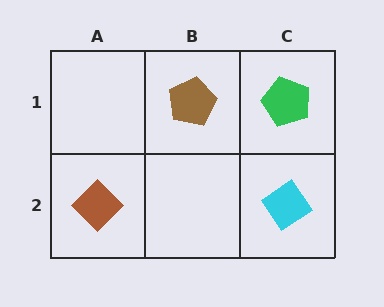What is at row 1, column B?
A brown pentagon.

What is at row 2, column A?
A brown diamond.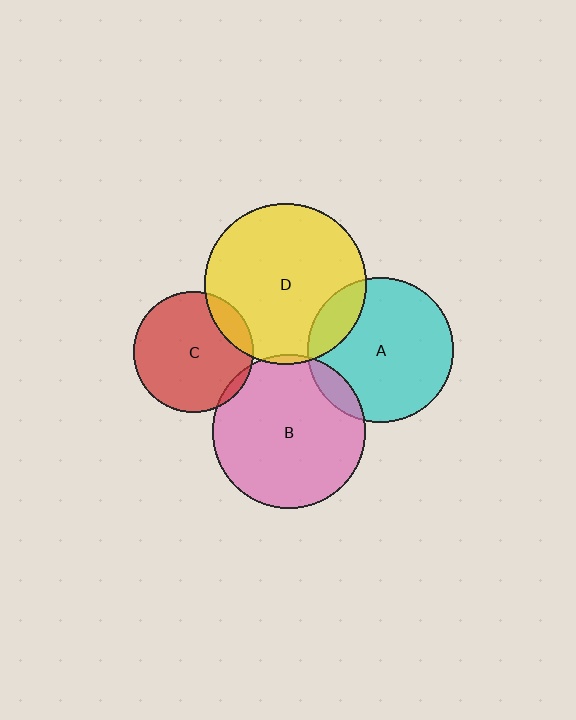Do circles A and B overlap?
Yes.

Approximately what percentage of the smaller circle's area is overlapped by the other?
Approximately 10%.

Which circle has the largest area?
Circle D (yellow).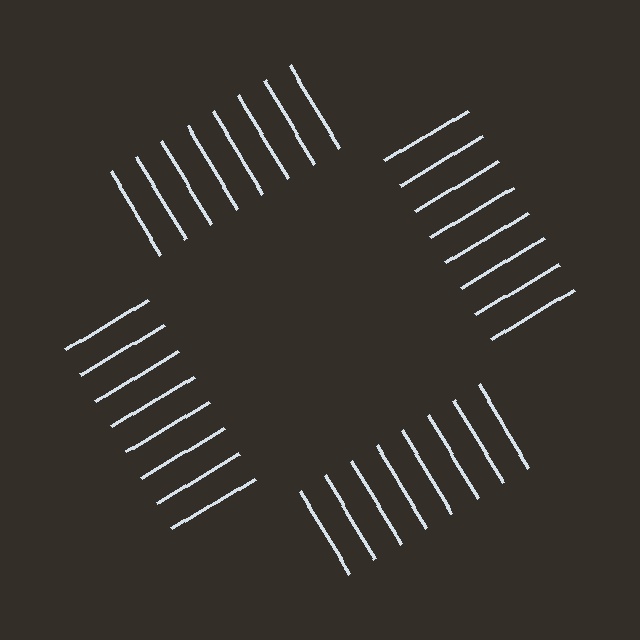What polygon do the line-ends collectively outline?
An illusory square — the line segments terminate on its edges but no continuous stroke is drawn.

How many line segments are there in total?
32 — 8 along each of the 4 edges.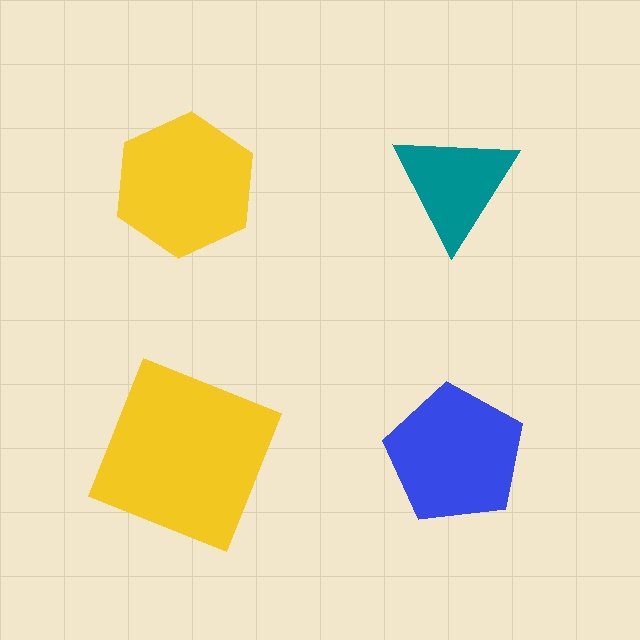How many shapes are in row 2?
2 shapes.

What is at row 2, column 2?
A blue pentagon.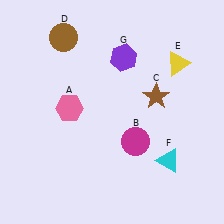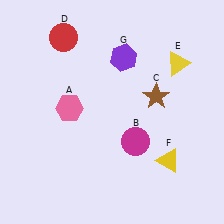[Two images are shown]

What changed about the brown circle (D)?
In Image 1, D is brown. In Image 2, it changed to red.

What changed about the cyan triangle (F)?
In Image 1, F is cyan. In Image 2, it changed to yellow.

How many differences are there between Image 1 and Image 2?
There are 2 differences between the two images.